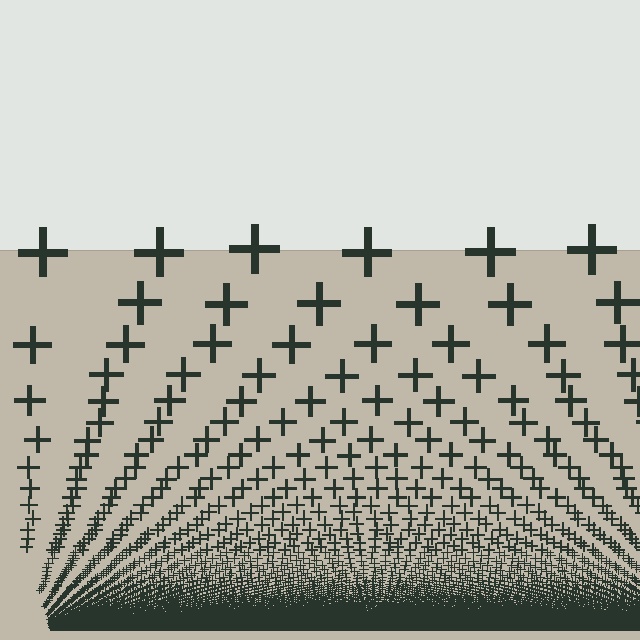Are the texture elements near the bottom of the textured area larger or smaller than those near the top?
Smaller. The gradient is inverted — elements near the bottom are smaller and denser.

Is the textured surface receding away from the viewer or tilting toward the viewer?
The surface appears to tilt toward the viewer. Texture elements get larger and sparser toward the top.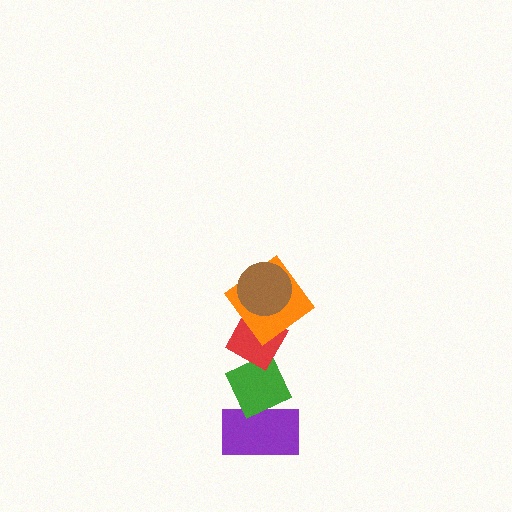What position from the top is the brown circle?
The brown circle is 1st from the top.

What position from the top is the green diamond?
The green diamond is 4th from the top.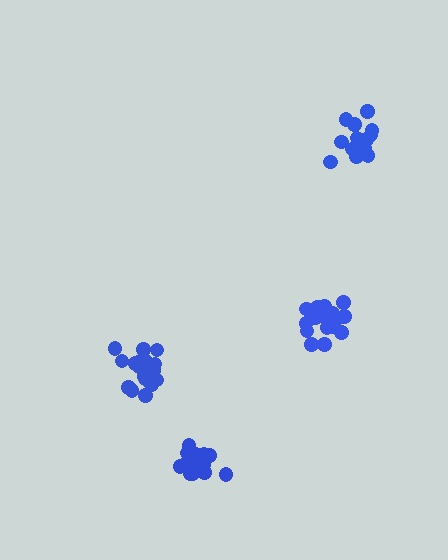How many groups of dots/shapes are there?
There are 4 groups.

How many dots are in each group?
Group 1: 19 dots, Group 2: 19 dots, Group 3: 19 dots, Group 4: 14 dots (71 total).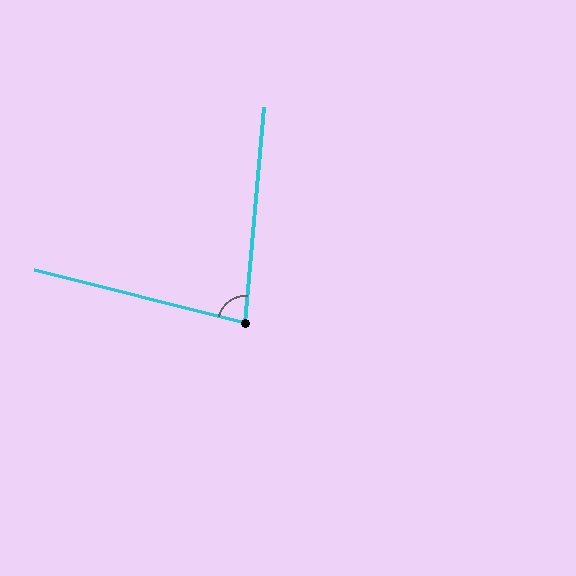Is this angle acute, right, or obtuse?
It is acute.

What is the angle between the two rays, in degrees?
Approximately 81 degrees.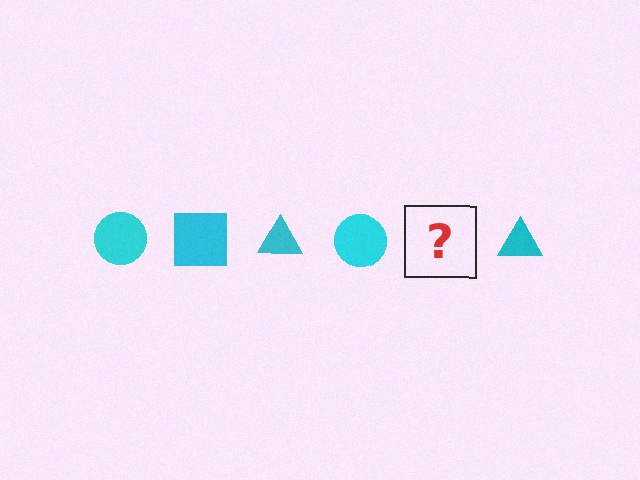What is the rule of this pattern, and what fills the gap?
The rule is that the pattern cycles through circle, square, triangle shapes in cyan. The gap should be filled with a cyan square.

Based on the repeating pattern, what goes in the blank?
The blank should be a cyan square.